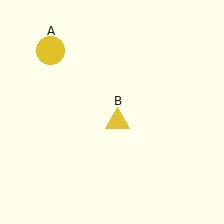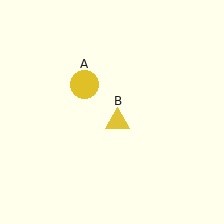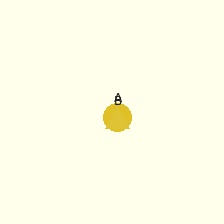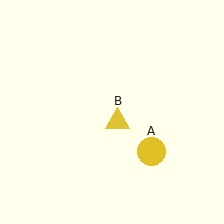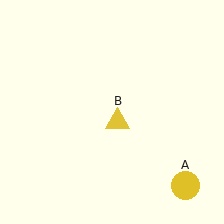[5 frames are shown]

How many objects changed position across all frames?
1 object changed position: yellow circle (object A).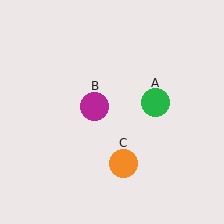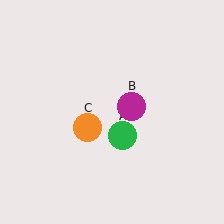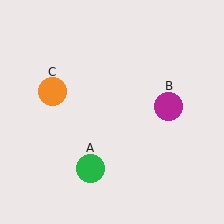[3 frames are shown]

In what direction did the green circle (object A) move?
The green circle (object A) moved down and to the left.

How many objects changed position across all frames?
3 objects changed position: green circle (object A), magenta circle (object B), orange circle (object C).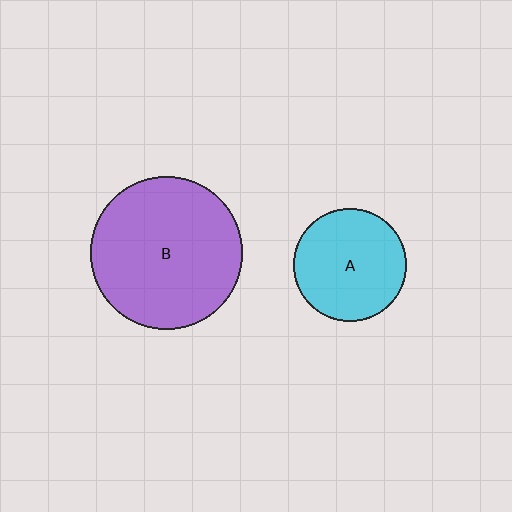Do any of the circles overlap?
No, none of the circles overlap.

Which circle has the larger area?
Circle B (purple).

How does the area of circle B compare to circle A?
Approximately 1.8 times.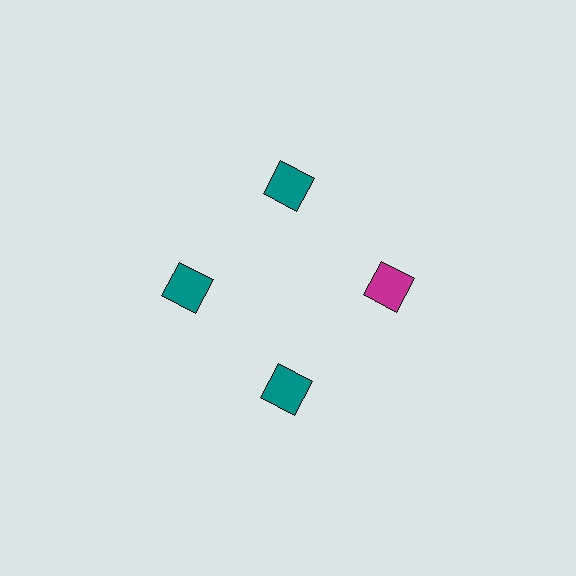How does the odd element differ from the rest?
It has a different color: magenta instead of teal.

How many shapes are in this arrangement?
There are 4 shapes arranged in a ring pattern.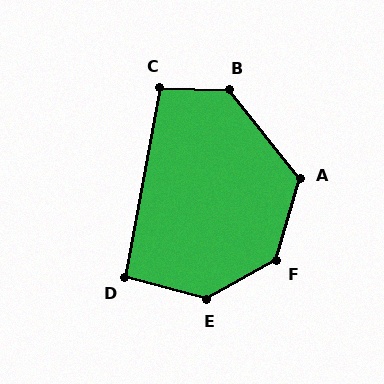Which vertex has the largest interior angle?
F, at approximately 135 degrees.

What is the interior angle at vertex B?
Approximately 130 degrees (obtuse).